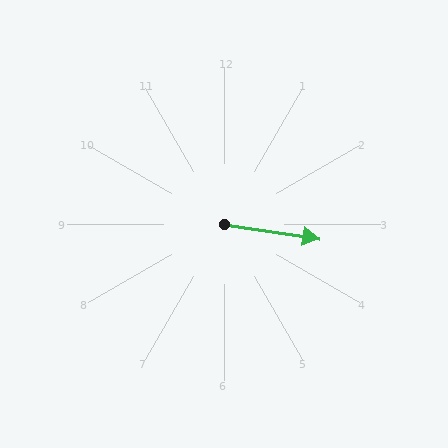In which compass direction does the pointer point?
East.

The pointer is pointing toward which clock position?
Roughly 3 o'clock.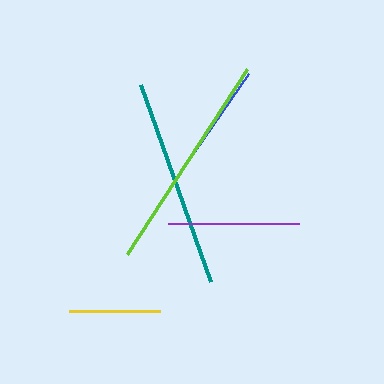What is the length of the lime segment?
The lime segment is approximately 220 pixels long.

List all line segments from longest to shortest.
From longest to shortest: lime, teal, purple, blue, yellow.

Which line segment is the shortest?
The yellow line is the shortest at approximately 91 pixels.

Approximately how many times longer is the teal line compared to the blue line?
The teal line is approximately 1.9 times the length of the blue line.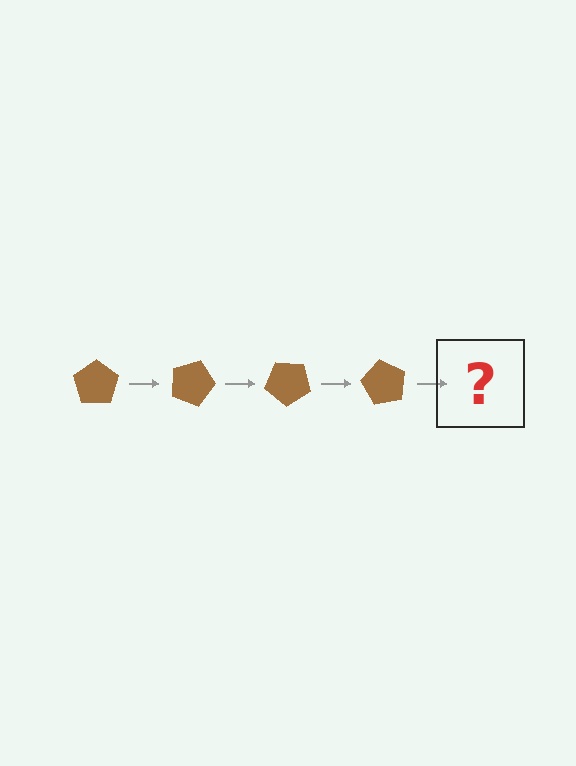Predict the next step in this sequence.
The next step is a brown pentagon rotated 80 degrees.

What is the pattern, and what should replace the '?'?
The pattern is that the pentagon rotates 20 degrees each step. The '?' should be a brown pentagon rotated 80 degrees.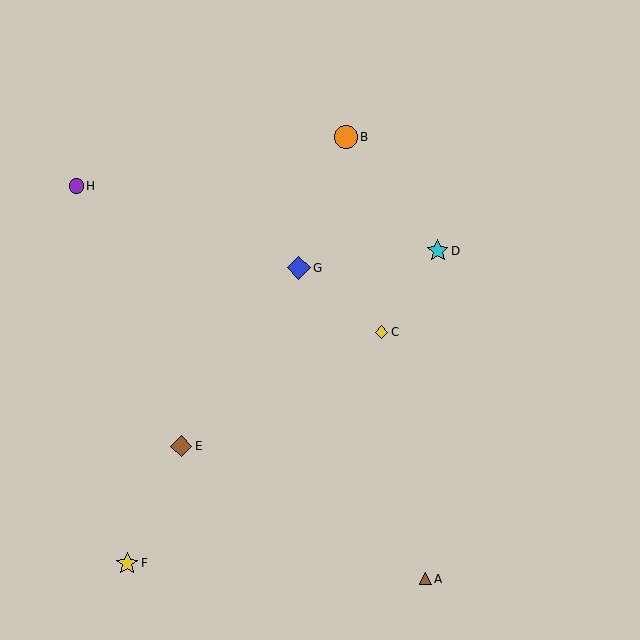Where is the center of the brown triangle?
The center of the brown triangle is at (425, 579).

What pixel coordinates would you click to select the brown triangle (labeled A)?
Click at (425, 579) to select the brown triangle A.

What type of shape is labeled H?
Shape H is a purple circle.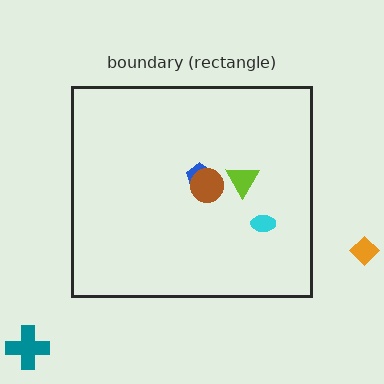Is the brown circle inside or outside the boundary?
Inside.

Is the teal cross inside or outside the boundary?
Outside.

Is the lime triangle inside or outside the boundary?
Inside.